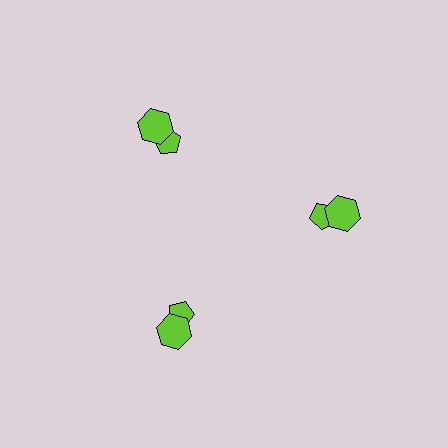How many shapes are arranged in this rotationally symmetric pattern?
There are 6 shapes, arranged in 3 groups of 2.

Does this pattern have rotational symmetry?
Yes, this pattern has 3-fold rotational symmetry. It looks the same after rotating 120 degrees around the center.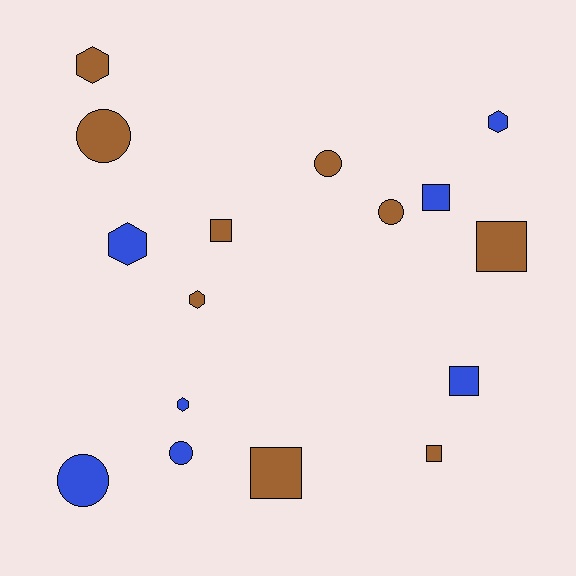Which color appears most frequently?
Brown, with 9 objects.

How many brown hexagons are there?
There are 2 brown hexagons.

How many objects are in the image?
There are 16 objects.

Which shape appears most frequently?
Square, with 6 objects.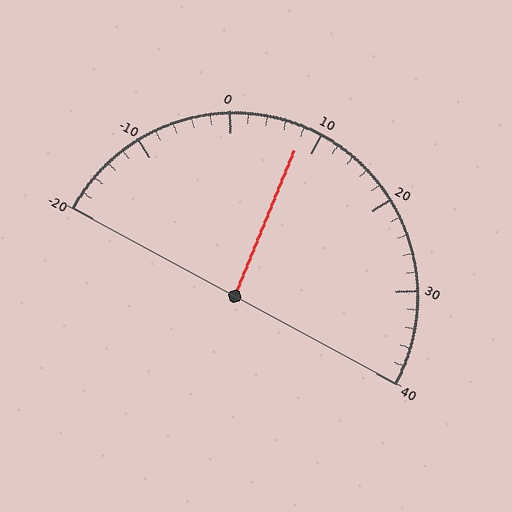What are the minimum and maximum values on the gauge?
The gauge ranges from -20 to 40.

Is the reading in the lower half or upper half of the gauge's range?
The reading is in the lower half of the range (-20 to 40).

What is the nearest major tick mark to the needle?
The nearest major tick mark is 10.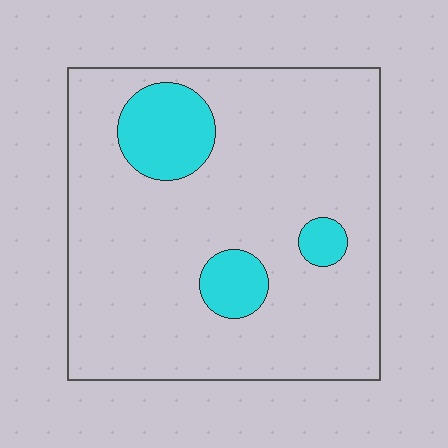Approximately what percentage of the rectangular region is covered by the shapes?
Approximately 15%.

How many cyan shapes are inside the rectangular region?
3.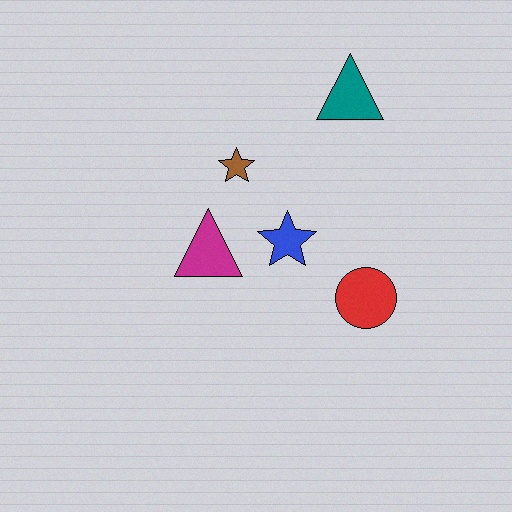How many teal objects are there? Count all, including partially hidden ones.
There is 1 teal object.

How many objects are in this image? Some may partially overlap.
There are 5 objects.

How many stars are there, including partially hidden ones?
There are 2 stars.